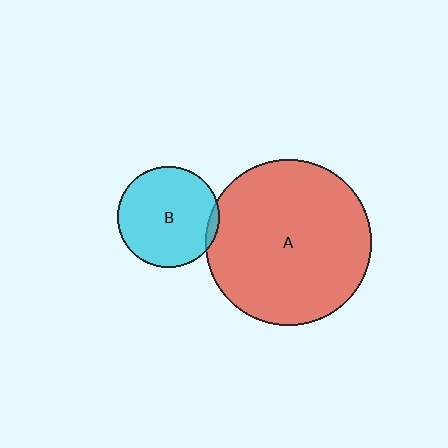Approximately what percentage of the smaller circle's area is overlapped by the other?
Approximately 5%.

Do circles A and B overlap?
Yes.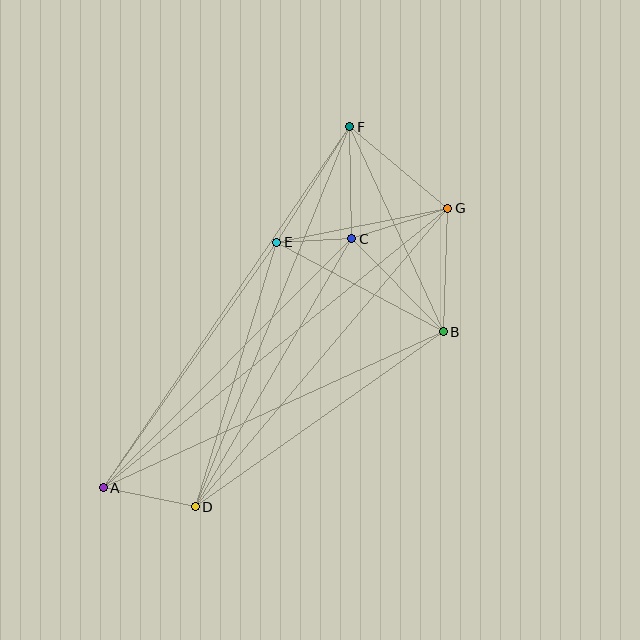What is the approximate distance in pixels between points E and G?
The distance between E and G is approximately 174 pixels.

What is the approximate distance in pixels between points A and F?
The distance between A and F is approximately 437 pixels.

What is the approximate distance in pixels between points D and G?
The distance between D and G is approximately 391 pixels.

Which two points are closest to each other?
Points C and E are closest to each other.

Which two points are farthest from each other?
Points A and G are farthest from each other.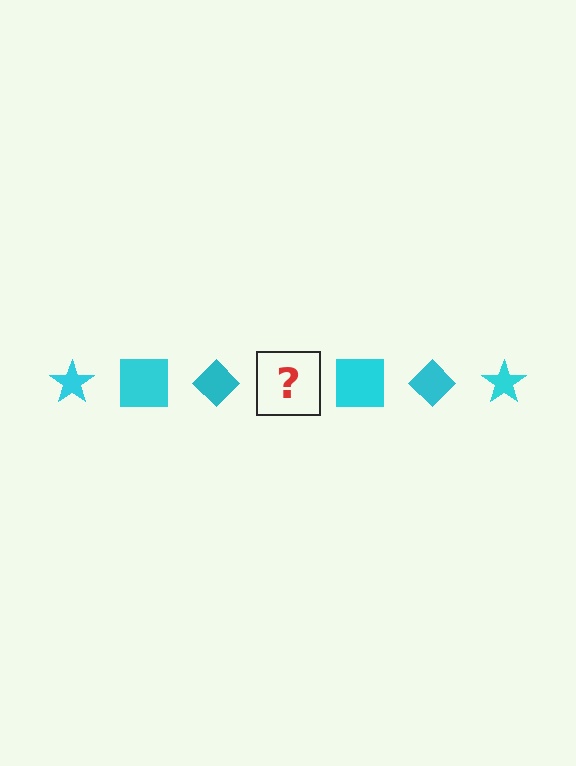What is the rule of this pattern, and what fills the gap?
The rule is that the pattern cycles through star, square, diamond shapes in cyan. The gap should be filled with a cyan star.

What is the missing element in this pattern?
The missing element is a cyan star.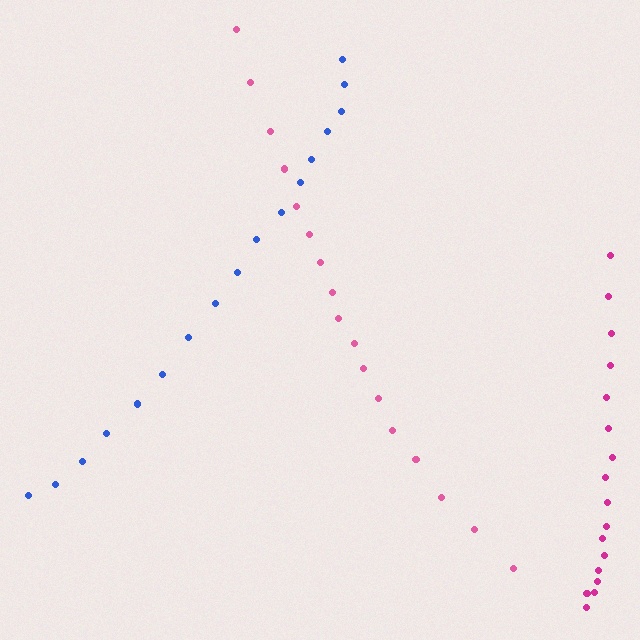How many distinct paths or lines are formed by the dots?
There are 3 distinct paths.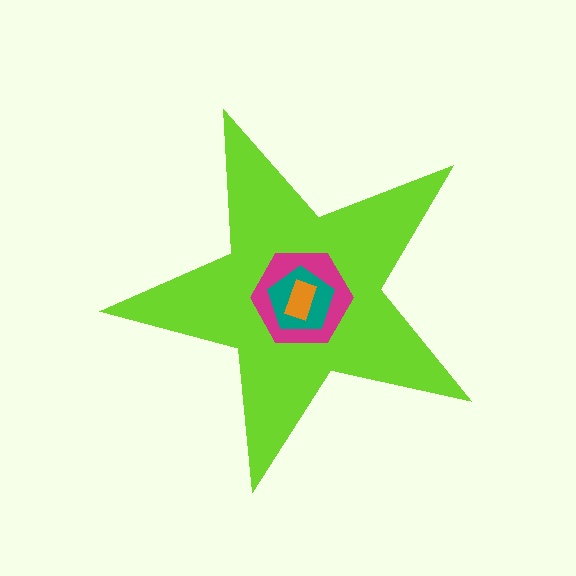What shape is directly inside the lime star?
The magenta hexagon.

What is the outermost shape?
The lime star.